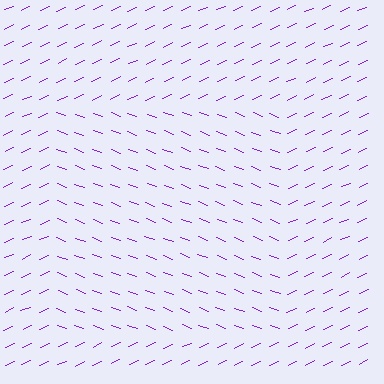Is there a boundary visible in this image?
Yes, there is a texture boundary formed by a change in line orientation.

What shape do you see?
I see a rectangle.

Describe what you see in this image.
The image is filled with small purple line segments. A rectangle region in the image has lines oriented differently from the surrounding lines, creating a visible texture boundary.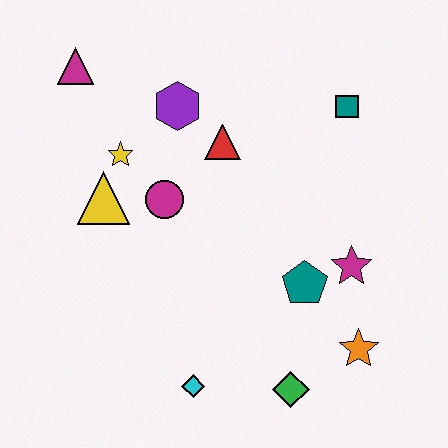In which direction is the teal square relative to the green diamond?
The teal square is above the green diamond.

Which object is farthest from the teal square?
The cyan diamond is farthest from the teal square.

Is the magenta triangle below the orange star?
No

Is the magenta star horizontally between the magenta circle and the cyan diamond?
No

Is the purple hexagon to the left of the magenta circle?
No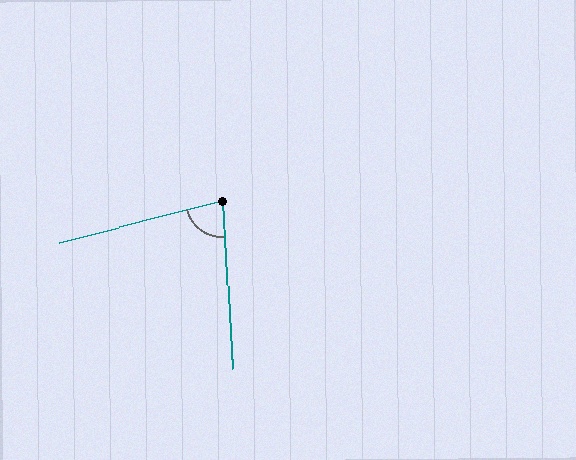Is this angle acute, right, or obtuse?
It is acute.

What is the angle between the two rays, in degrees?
Approximately 79 degrees.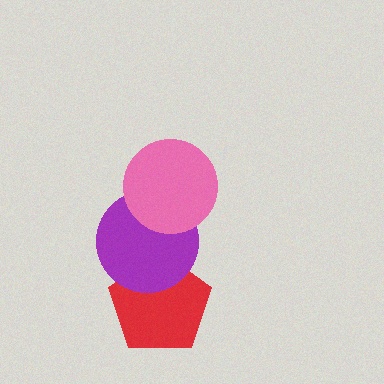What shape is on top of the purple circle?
The pink circle is on top of the purple circle.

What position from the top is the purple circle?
The purple circle is 2nd from the top.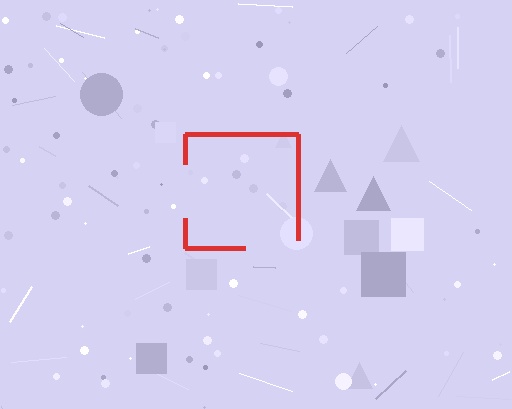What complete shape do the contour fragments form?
The contour fragments form a square.